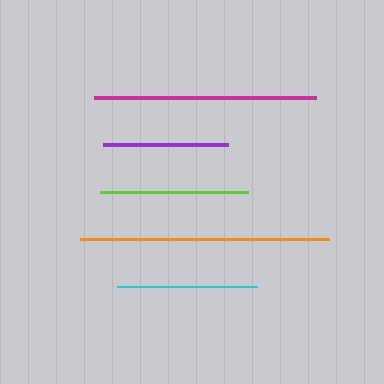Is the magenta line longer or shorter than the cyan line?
The magenta line is longer than the cyan line.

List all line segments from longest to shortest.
From longest to shortest: orange, magenta, lime, cyan, purple.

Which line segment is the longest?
The orange line is the longest at approximately 249 pixels.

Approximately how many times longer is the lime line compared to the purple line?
The lime line is approximately 1.2 times the length of the purple line.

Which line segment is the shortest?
The purple line is the shortest at approximately 125 pixels.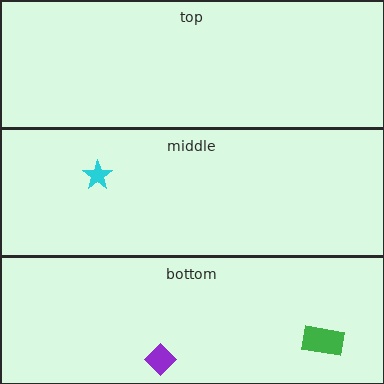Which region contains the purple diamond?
The bottom region.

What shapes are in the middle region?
The cyan star.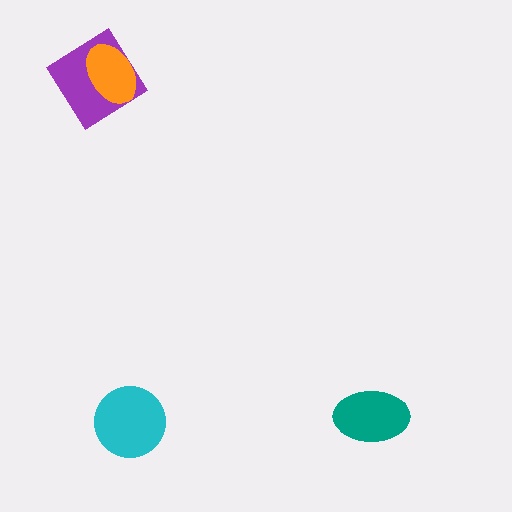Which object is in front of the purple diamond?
The orange ellipse is in front of the purple diamond.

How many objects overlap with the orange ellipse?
1 object overlaps with the orange ellipse.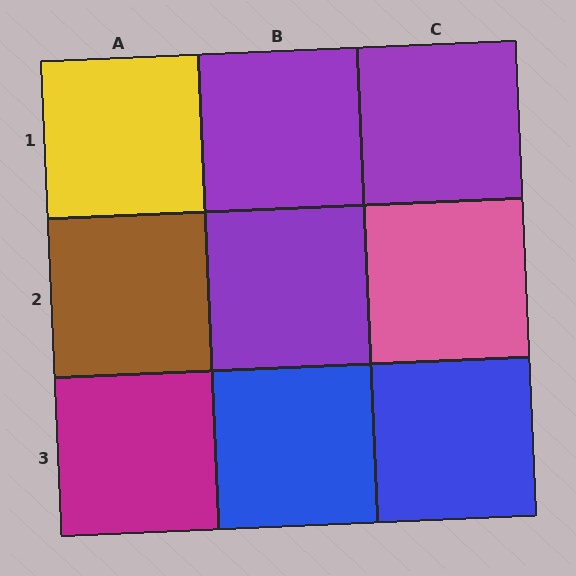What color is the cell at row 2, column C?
Pink.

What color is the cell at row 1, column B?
Purple.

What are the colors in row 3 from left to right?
Magenta, blue, blue.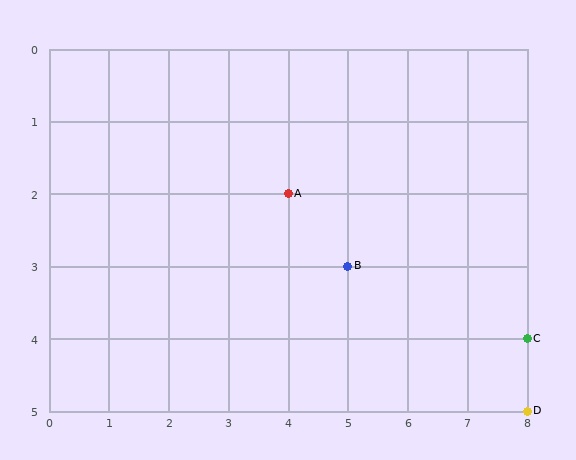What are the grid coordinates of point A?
Point A is at grid coordinates (4, 2).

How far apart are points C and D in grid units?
Points C and D are 1 row apart.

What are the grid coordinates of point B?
Point B is at grid coordinates (5, 3).